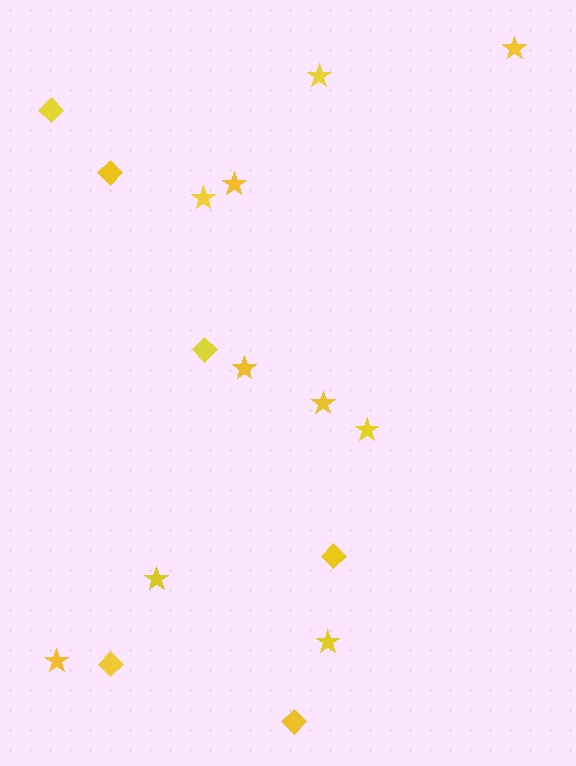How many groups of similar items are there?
There are 2 groups: one group of diamonds (6) and one group of stars (10).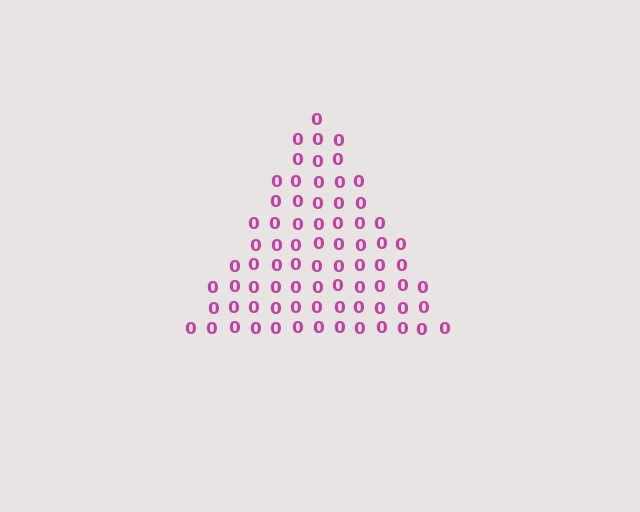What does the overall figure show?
The overall figure shows a triangle.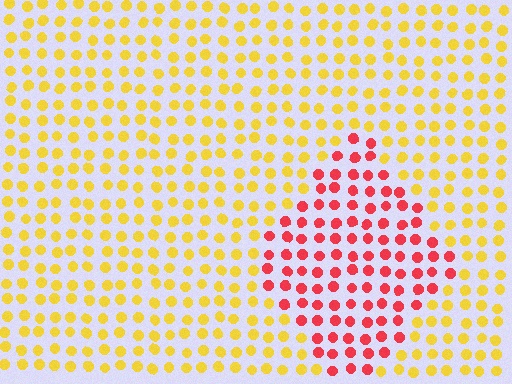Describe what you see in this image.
The image is filled with small yellow elements in a uniform arrangement. A diamond-shaped region is visible where the elements are tinted to a slightly different hue, forming a subtle color boundary.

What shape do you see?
I see a diamond.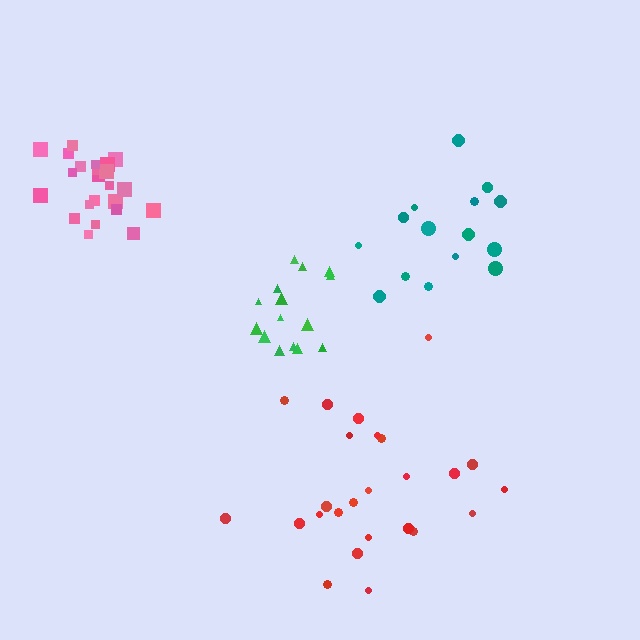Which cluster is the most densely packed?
Pink.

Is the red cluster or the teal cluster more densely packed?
Red.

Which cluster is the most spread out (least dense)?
Teal.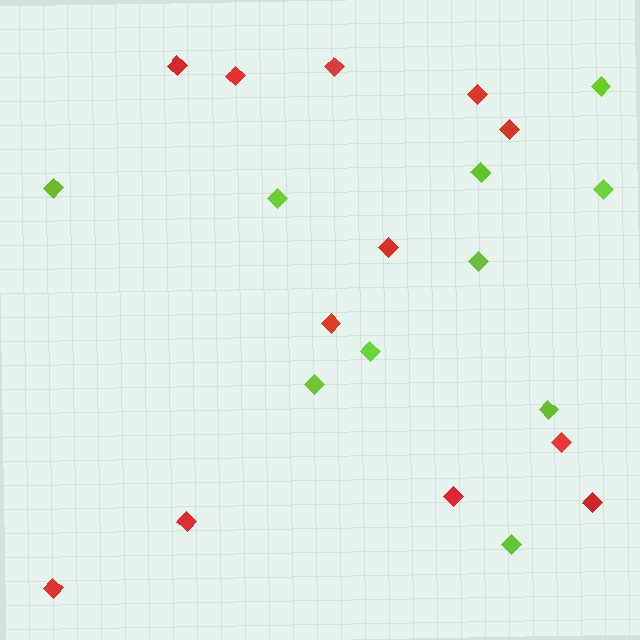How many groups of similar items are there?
There are 2 groups: one group of red diamonds (12) and one group of lime diamonds (10).